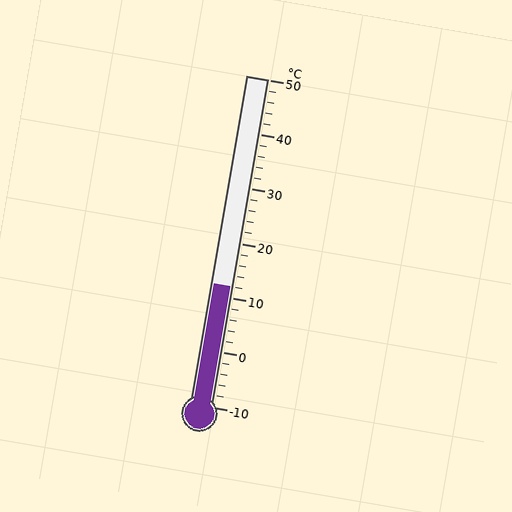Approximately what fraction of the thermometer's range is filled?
The thermometer is filled to approximately 35% of its range.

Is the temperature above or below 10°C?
The temperature is above 10°C.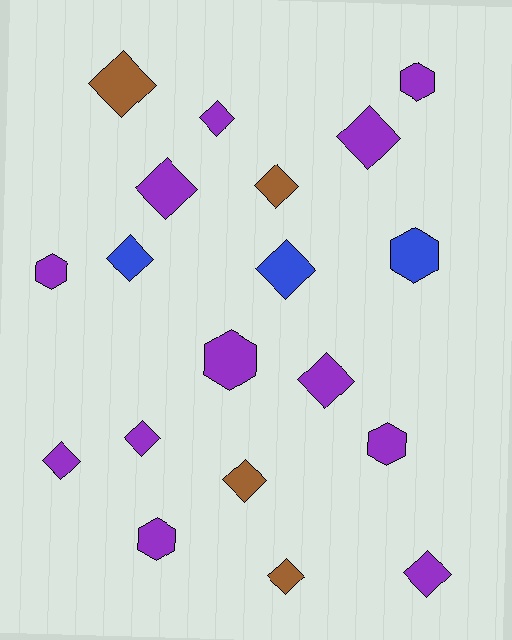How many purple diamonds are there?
There are 7 purple diamonds.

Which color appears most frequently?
Purple, with 12 objects.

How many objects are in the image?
There are 19 objects.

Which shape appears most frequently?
Diamond, with 13 objects.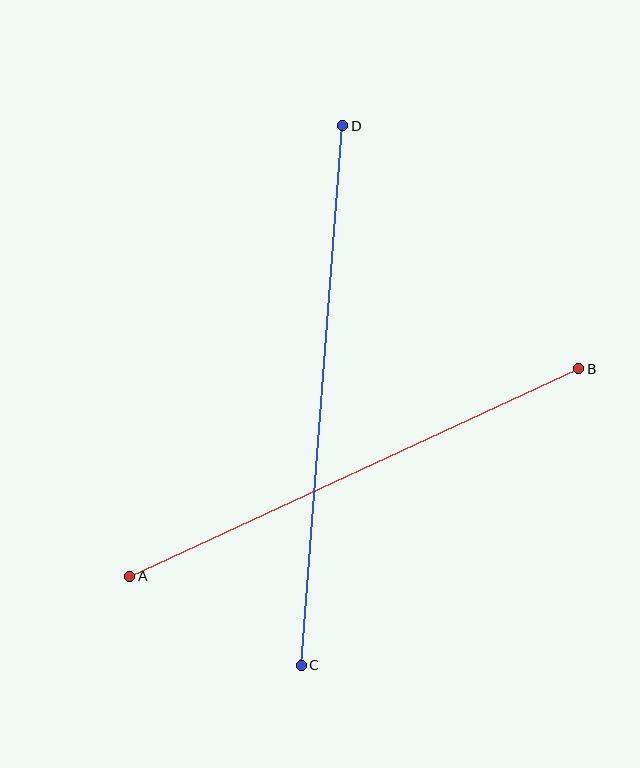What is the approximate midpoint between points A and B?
The midpoint is at approximately (354, 473) pixels.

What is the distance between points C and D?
The distance is approximately 541 pixels.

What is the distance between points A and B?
The distance is approximately 494 pixels.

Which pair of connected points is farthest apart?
Points C and D are farthest apart.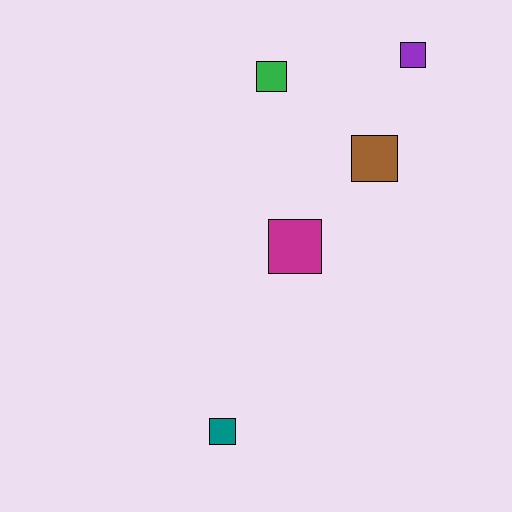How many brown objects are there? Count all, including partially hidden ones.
There is 1 brown object.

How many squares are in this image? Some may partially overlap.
There are 5 squares.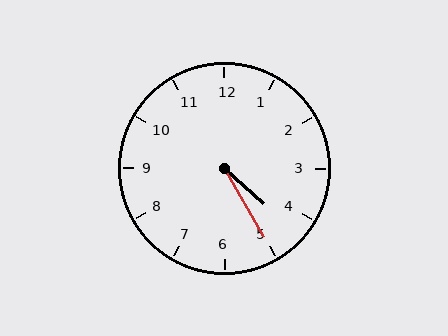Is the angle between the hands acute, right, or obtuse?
It is acute.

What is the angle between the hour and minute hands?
Approximately 18 degrees.